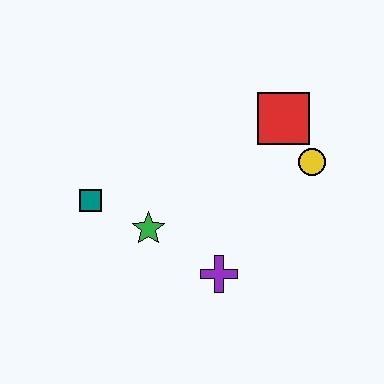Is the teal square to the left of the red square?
Yes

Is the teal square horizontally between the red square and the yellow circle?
No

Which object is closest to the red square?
The yellow circle is closest to the red square.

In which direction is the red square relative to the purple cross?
The red square is above the purple cross.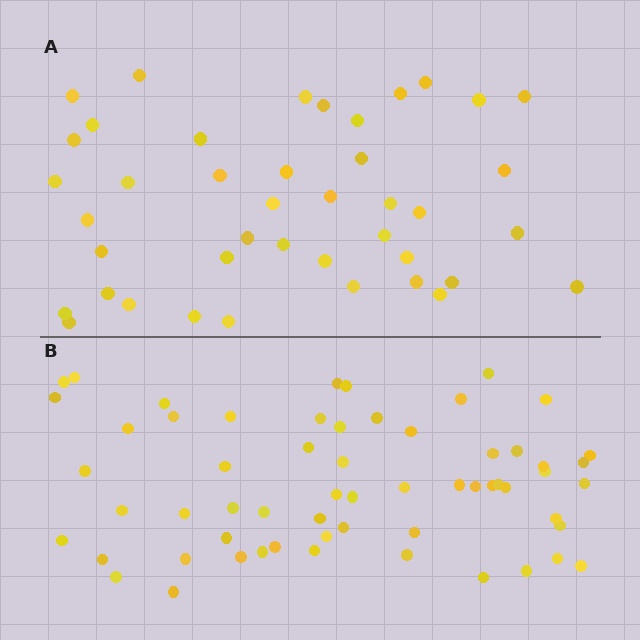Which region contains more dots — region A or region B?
Region B (the bottom region) has more dots.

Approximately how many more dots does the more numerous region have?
Region B has approximately 20 more dots than region A.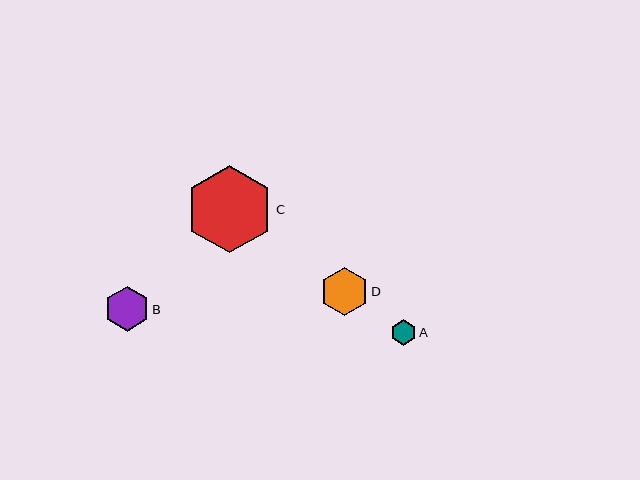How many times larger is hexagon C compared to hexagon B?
Hexagon C is approximately 2.0 times the size of hexagon B.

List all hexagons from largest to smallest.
From largest to smallest: C, D, B, A.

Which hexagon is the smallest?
Hexagon A is the smallest with a size of approximately 25 pixels.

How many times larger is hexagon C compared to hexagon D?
Hexagon C is approximately 1.8 times the size of hexagon D.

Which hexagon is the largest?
Hexagon C is the largest with a size of approximately 88 pixels.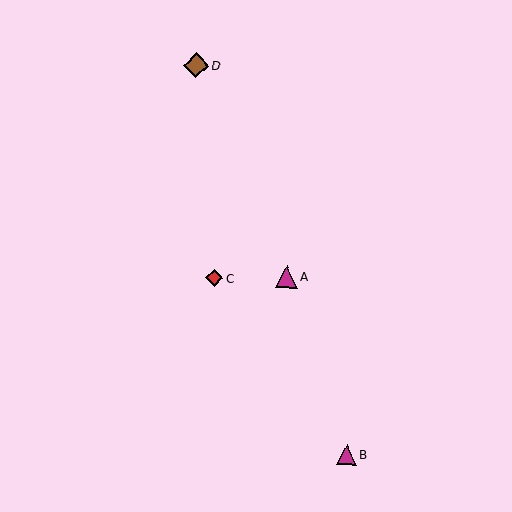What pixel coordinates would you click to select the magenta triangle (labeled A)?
Click at (287, 277) to select the magenta triangle A.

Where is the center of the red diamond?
The center of the red diamond is at (214, 278).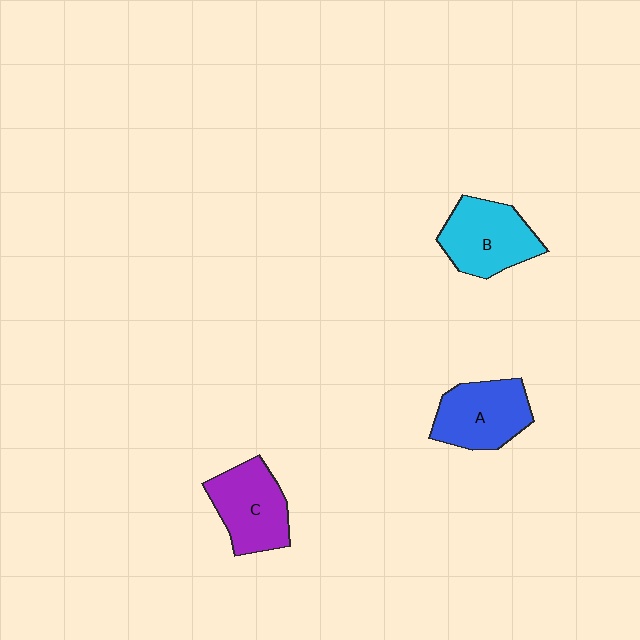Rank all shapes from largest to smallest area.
From largest to smallest: B (cyan), A (blue), C (purple).